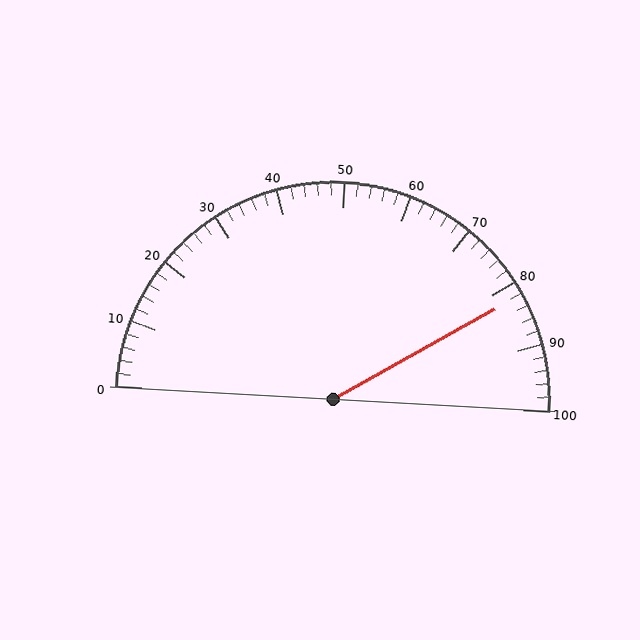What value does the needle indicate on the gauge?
The needle indicates approximately 82.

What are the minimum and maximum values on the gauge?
The gauge ranges from 0 to 100.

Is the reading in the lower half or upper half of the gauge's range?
The reading is in the upper half of the range (0 to 100).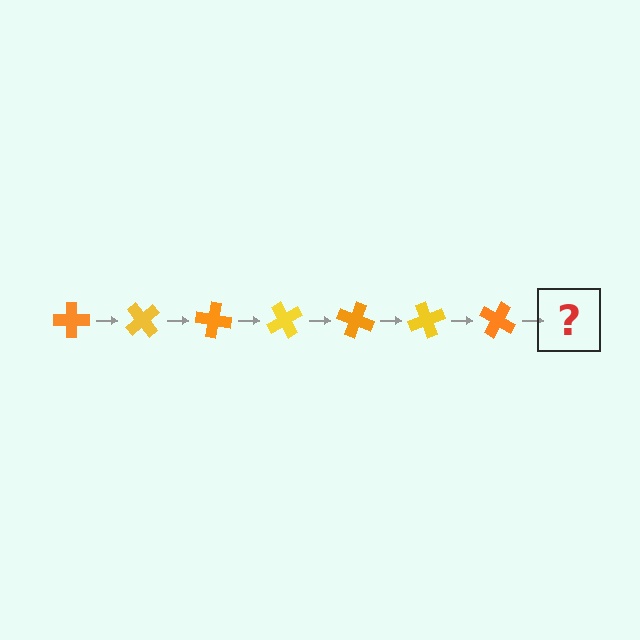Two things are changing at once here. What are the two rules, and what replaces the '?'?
The two rules are that it rotates 50 degrees each step and the color cycles through orange and yellow. The '?' should be a yellow cross, rotated 350 degrees from the start.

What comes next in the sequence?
The next element should be a yellow cross, rotated 350 degrees from the start.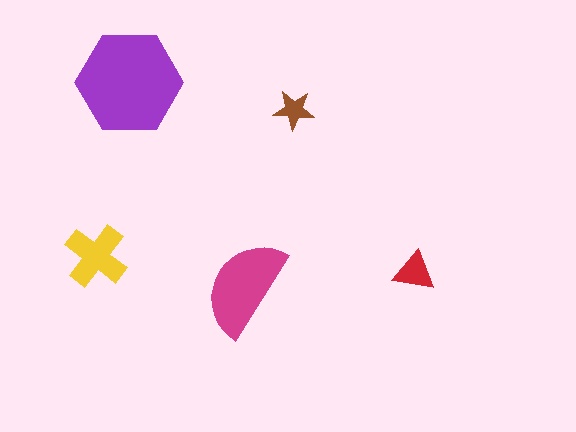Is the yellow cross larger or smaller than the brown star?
Larger.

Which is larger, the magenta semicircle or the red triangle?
The magenta semicircle.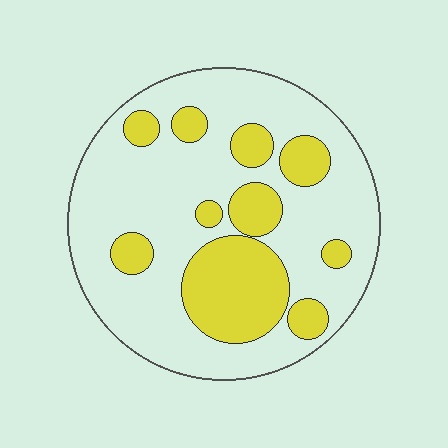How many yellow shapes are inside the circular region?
10.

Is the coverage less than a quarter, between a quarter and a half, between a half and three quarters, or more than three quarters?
Between a quarter and a half.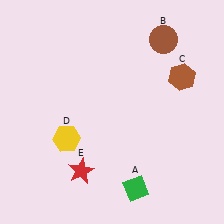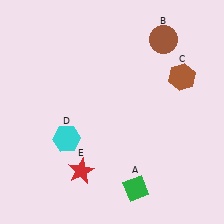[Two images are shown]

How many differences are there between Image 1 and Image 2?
There is 1 difference between the two images.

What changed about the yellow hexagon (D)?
In Image 1, D is yellow. In Image 2, it changed to cyan.